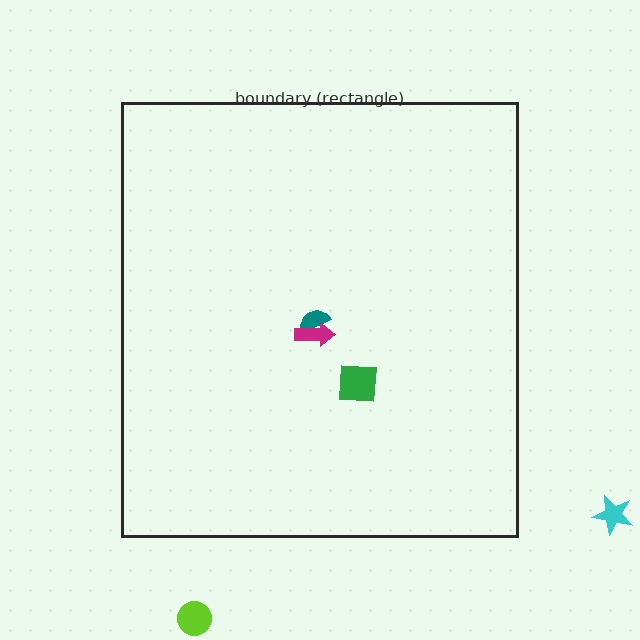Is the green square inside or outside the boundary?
Inside.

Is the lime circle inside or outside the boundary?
Outside.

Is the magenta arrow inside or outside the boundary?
Inside.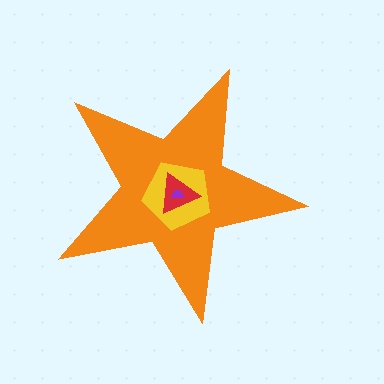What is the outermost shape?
The orange star.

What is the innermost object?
The purple trapezoid.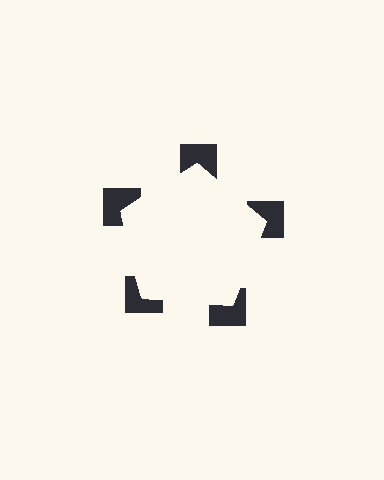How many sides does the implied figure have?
5 sides.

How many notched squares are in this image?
There are 5 — one at each vertex of the illusory pentagon.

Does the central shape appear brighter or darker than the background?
It typically appears slightly brighter than the background, even though no actual brightness change is drawn.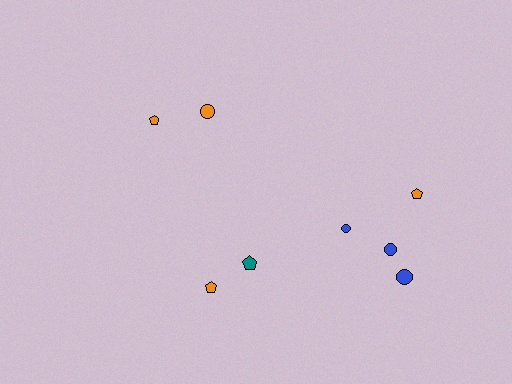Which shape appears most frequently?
Circle, with 4 objects.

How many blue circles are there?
There are 3 blue circles.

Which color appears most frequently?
Orange, with 4 objects.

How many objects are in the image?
There are 8 objects.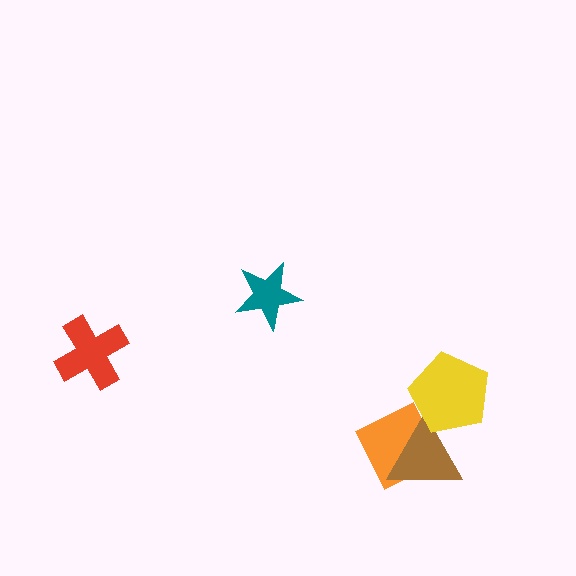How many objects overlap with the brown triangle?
2 objects overlap with the brown triangle.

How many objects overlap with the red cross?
0 objects overlap with the red cross.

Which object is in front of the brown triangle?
The yellow pentagon is in front of the brown triangle.